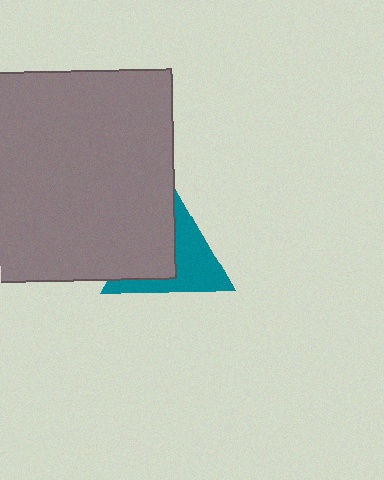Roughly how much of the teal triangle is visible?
About half of it is visible (roughly 50%).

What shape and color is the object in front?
The object in front is a gray square.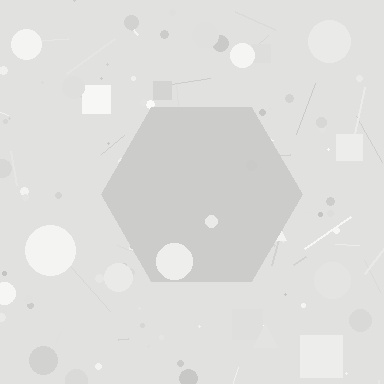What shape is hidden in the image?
A hexagon is hidden in the image.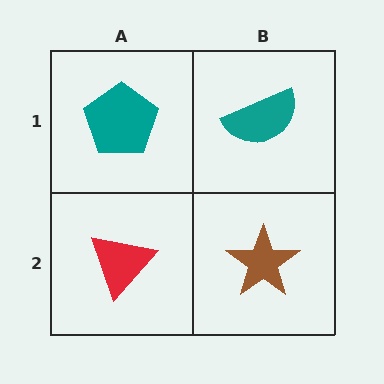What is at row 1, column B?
A teal semicircle.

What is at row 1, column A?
A teal pentagon.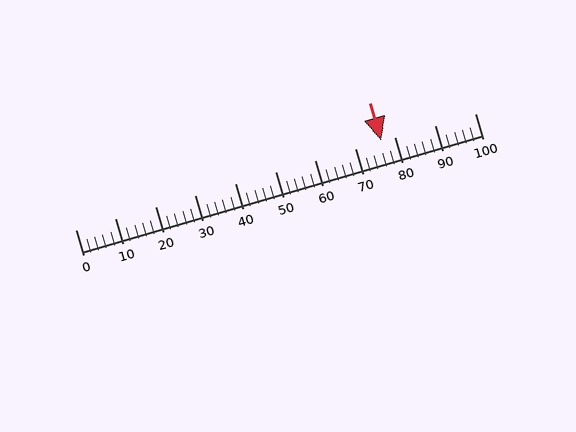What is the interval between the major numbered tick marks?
The major tick marks are spaced 10 units apart.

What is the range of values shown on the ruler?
The ruler shows values from 0 to 100.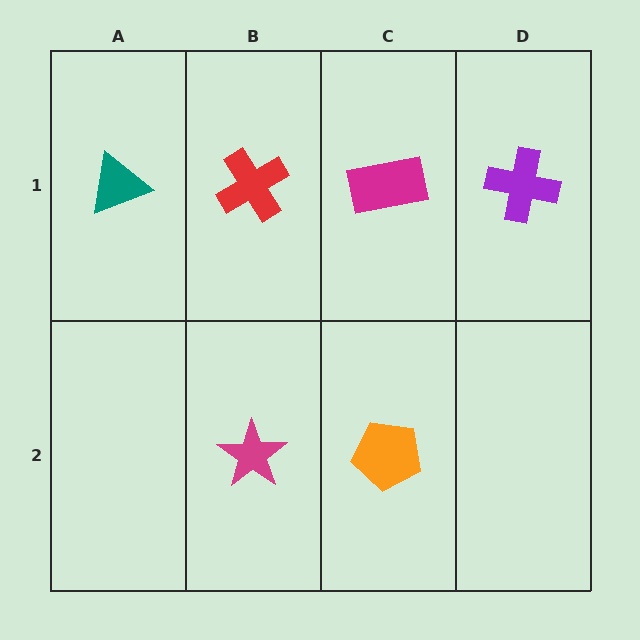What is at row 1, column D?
A purple cross.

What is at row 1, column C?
A magenta rectangle.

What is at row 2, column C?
An orange pentagon.